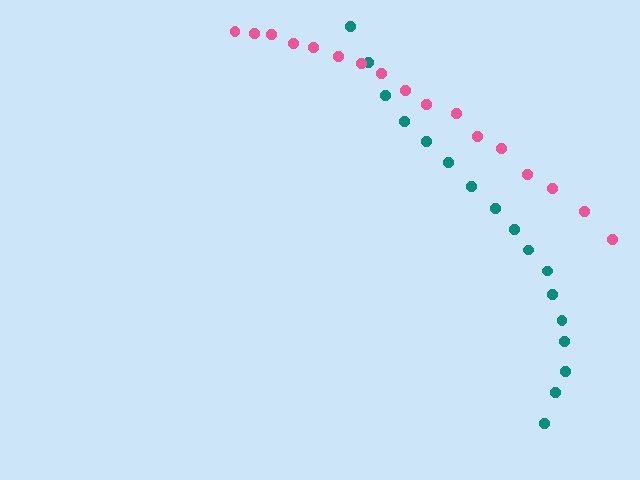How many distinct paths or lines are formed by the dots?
There are 2 distinct paths.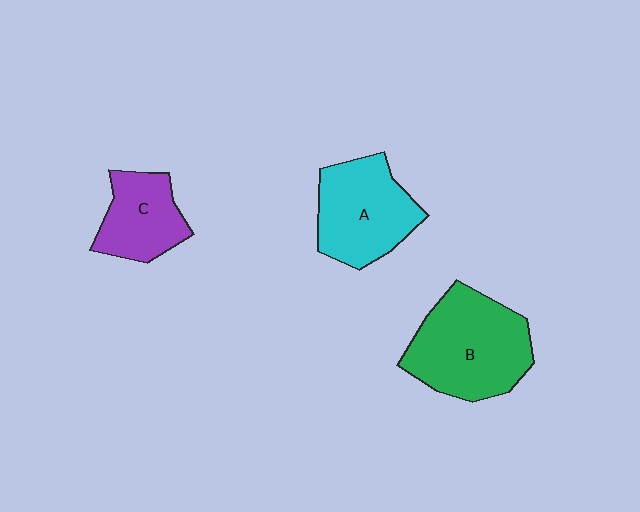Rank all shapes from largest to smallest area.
From largest to smallest: B (green), A (cyan), C (purple).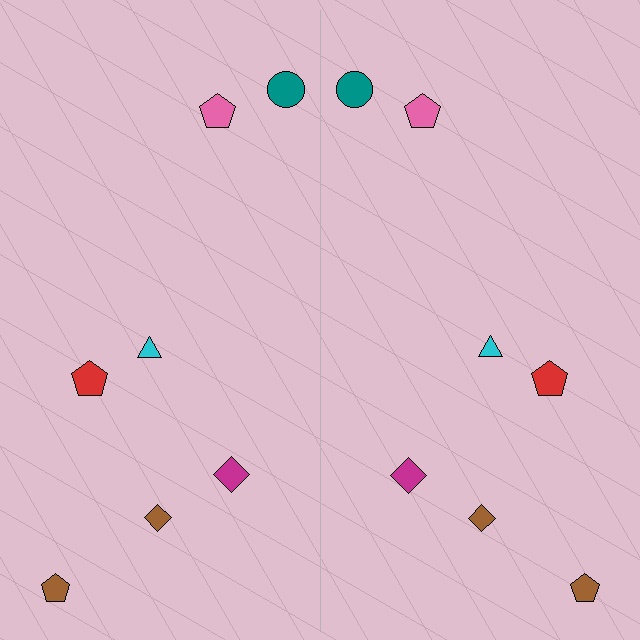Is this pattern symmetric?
Yes, this pattern has bilateral (reflection) symmetry.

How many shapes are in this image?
There are 14 shapes in this image.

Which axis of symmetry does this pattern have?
The pattern has a vertical axis of symmetry running through the center of the image.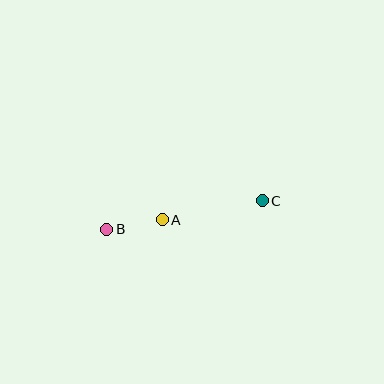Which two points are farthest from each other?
Points B and C are farthest from each other.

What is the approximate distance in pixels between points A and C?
The distance between A and C is approximately 102 pixels.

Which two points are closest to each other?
Points A and B are closest to each other.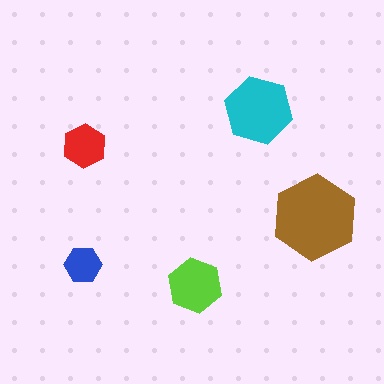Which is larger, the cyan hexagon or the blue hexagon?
The cyan one.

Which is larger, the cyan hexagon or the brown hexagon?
The brown one.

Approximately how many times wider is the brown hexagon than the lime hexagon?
About 1.5 times wider.